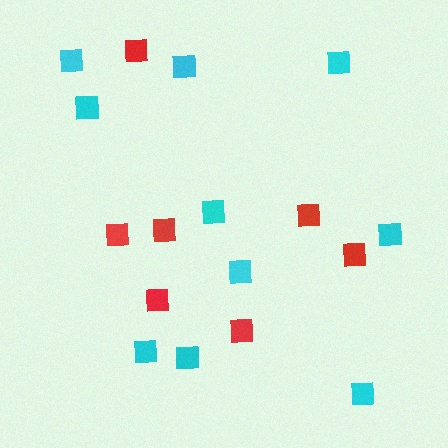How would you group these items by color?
There are 2 groups: one group of red squares (7) and one group of cyan squares (10).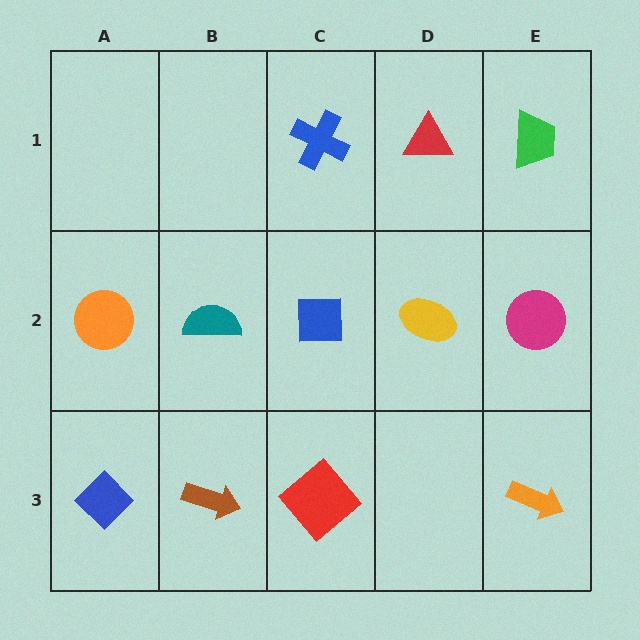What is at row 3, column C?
A red diamond.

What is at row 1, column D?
A red triangle.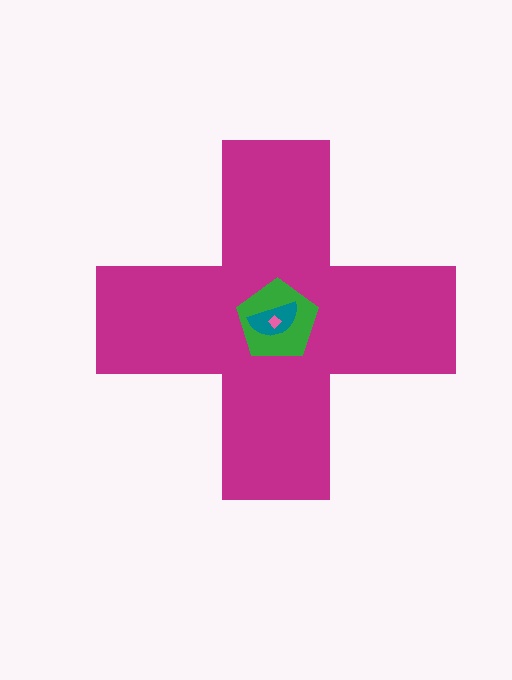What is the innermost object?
The pink diamond.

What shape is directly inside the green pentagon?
The teal semicircle.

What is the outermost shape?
The magenta cross.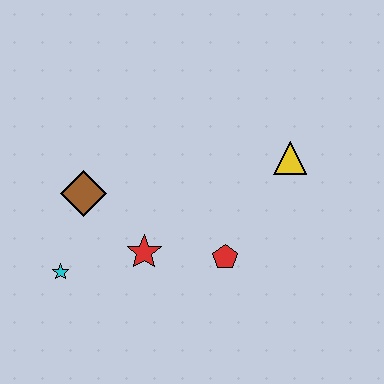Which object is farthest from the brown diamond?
The yellow triangle is farthest from the brown diamond.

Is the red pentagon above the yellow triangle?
No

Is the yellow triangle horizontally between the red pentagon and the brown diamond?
No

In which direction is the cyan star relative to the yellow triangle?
The cyan star is to the left of the yellow triangle.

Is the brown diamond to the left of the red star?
Yes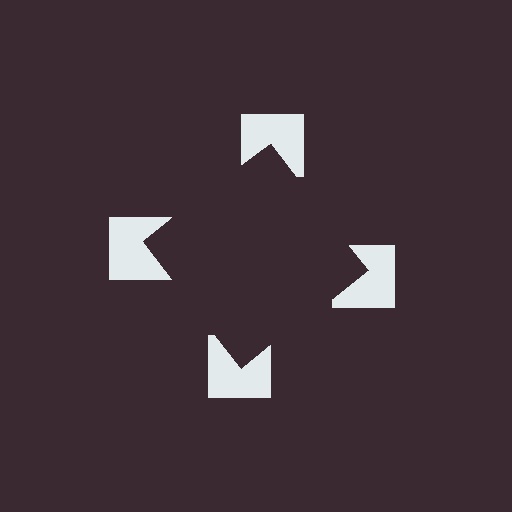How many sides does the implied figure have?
4 sides.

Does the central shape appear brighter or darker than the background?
It typically appears slightly darker than the background, even though no actual brightness change is drawn.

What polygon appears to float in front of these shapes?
An illusory square — its edges are inferred from the aligned wedge cuts in the notched squares, not physically drawn.